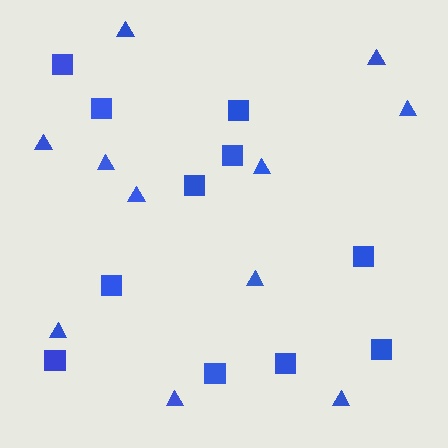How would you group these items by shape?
There are 2 groups: one group of squares (11) and one group of triangles (11).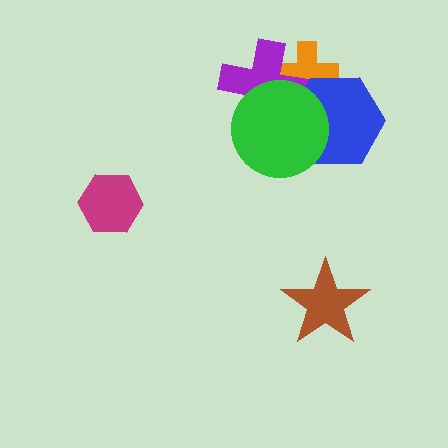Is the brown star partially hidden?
No, no other shape covers it.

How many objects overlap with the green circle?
3 objects overlap with the green circle.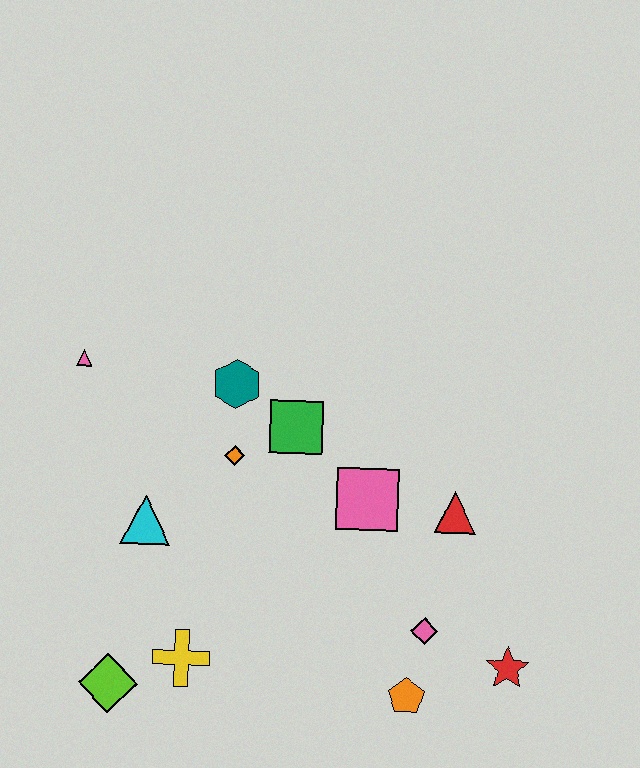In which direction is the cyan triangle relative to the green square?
The cyan triangle is to the left of the green square.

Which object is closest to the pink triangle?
The teal hexagon is closest to the pink triangle.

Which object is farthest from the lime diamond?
The red star is farthest from the lime diamond.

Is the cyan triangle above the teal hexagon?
No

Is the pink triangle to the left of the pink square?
Yes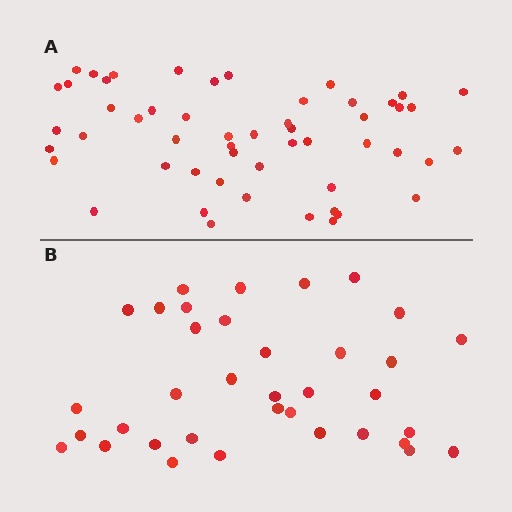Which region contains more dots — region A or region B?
Region A (the top region) has more dots.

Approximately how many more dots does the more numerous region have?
Region A has approximately 15 more dots than region B.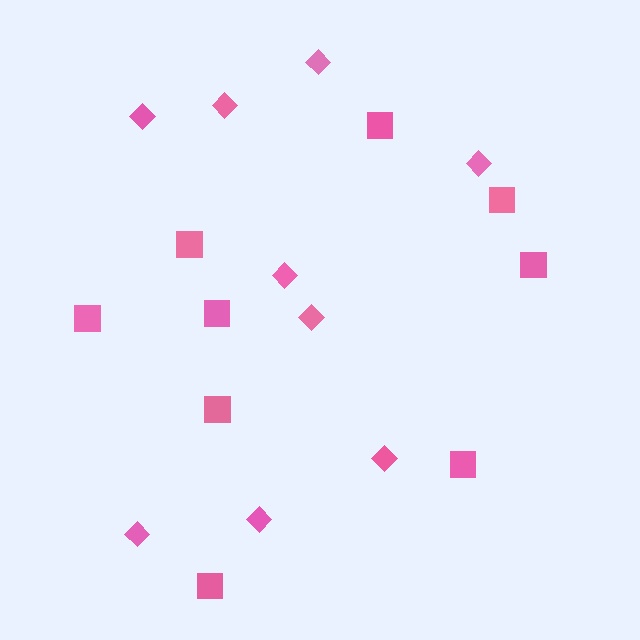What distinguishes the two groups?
There are 2 groups: one group of diamonds (9) and one group of squares (9).